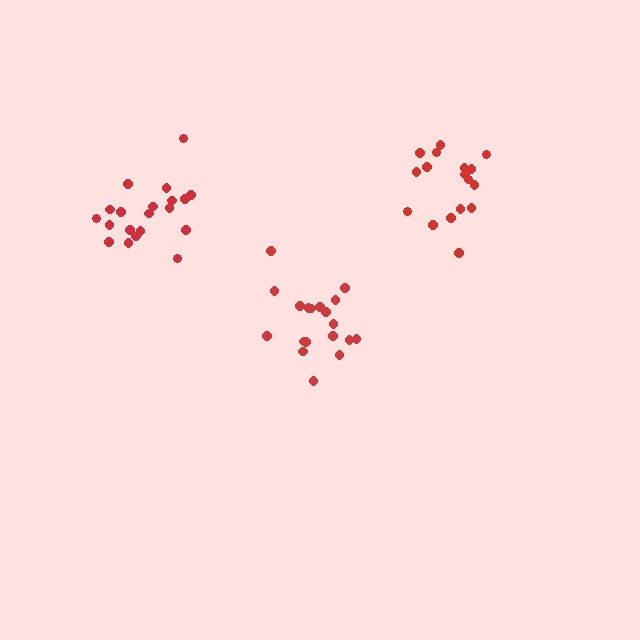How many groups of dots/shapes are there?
There are 3 groups.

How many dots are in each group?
Group 1: 19 dots, Group 2: 17 dots, Group 3: 20 dots (56 total).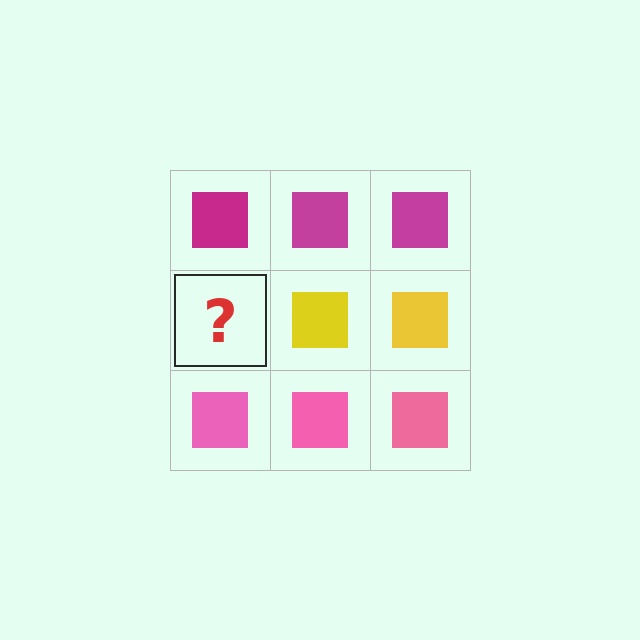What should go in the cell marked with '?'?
The missing cell should contain a yellow square.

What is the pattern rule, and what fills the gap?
The rule is that each row has a consistent color. The gap should be filled with a yellow square.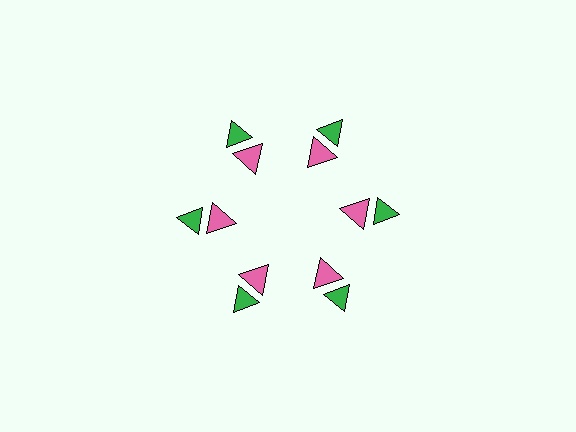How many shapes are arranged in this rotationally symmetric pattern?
There are 12 shapes, arranged in 6 groups of 2.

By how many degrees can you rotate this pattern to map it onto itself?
The pattern maps onto itself every 60 degrees of rotation.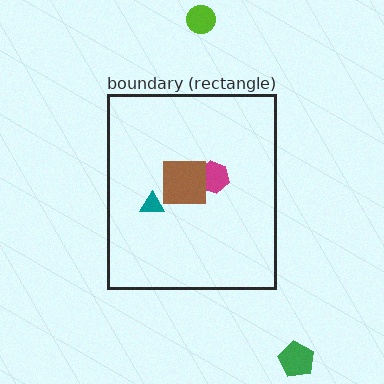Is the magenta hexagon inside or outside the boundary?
Inside.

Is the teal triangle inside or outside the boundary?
Inside.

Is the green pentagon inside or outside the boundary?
Outside.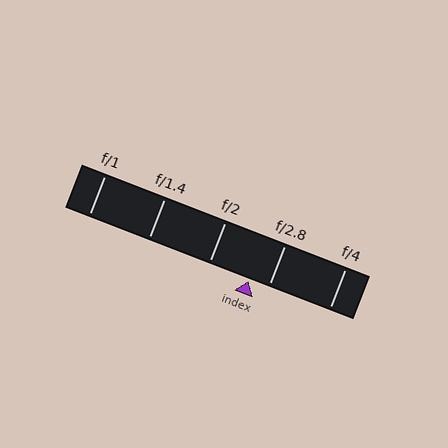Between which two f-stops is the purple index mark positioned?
The index mark is between f/2 and f/2.8.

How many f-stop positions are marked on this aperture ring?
There are 5 f-stop positions marked.